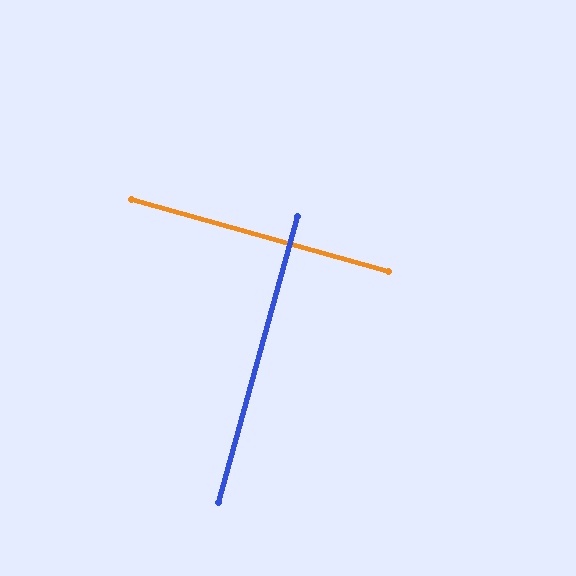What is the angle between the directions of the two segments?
Approximately 90 degrees.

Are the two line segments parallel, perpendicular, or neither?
Perpendicular — they meet at approximately 90°.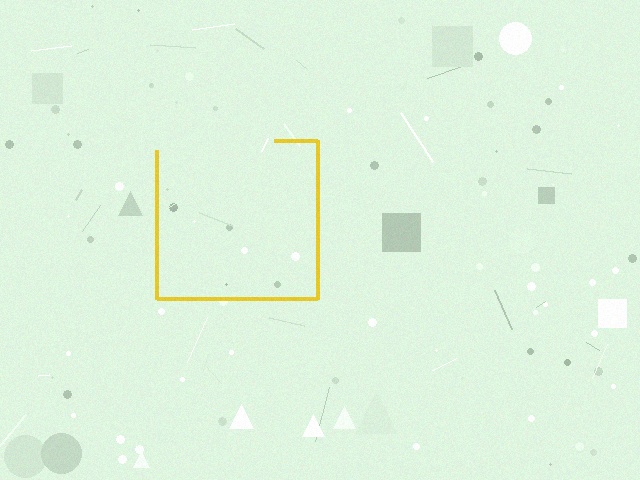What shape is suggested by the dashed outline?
The dashed outline suggests a square.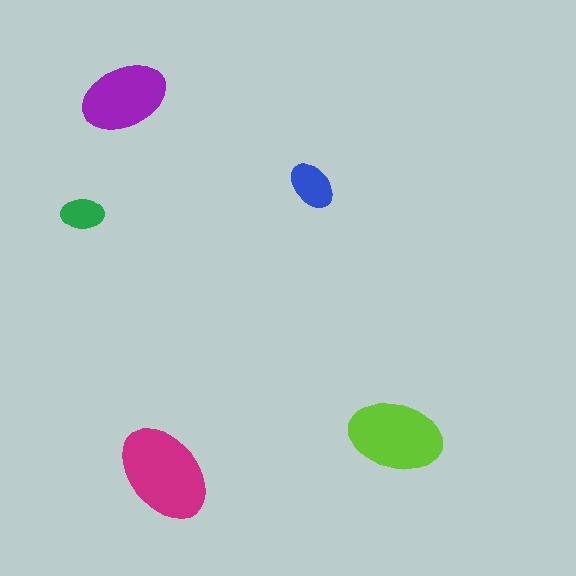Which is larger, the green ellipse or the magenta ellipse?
The magenta one.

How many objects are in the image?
There are 5 objects in the image.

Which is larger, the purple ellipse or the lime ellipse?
The lime one.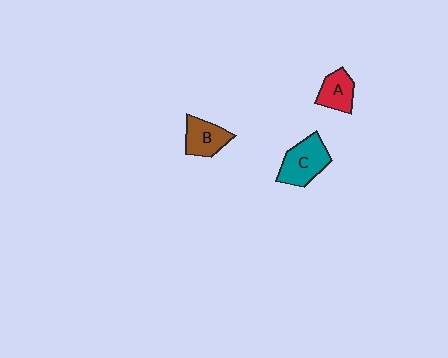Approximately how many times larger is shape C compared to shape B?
Approximately 1.3 times.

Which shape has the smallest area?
Shape A (red).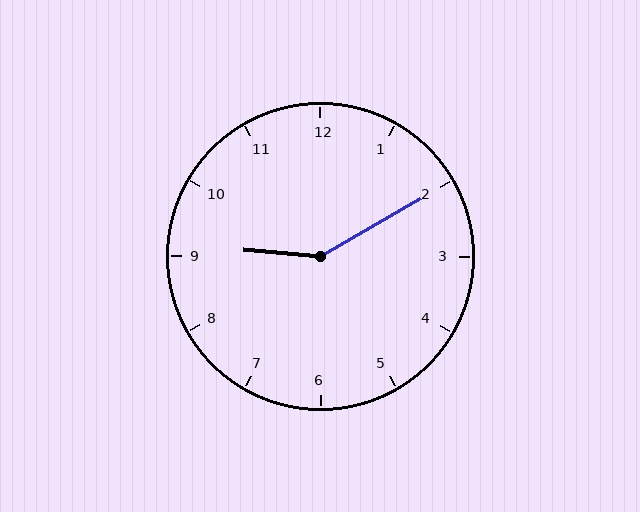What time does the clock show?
9:10.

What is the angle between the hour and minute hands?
Approximately 145 degrees.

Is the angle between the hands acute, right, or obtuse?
It is obtuse.